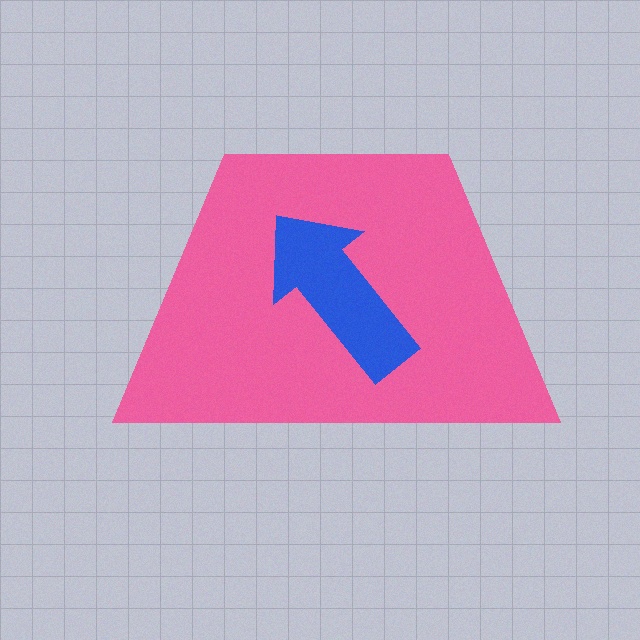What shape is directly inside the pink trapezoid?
The blue arrow.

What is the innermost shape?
The blue arrow.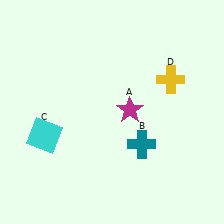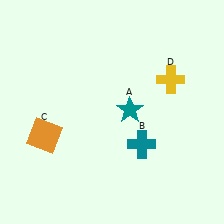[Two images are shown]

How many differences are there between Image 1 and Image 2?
There are 2 differences between the two images.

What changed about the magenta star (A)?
In Image 1, A is magenta. In Image 2, it changed to teal.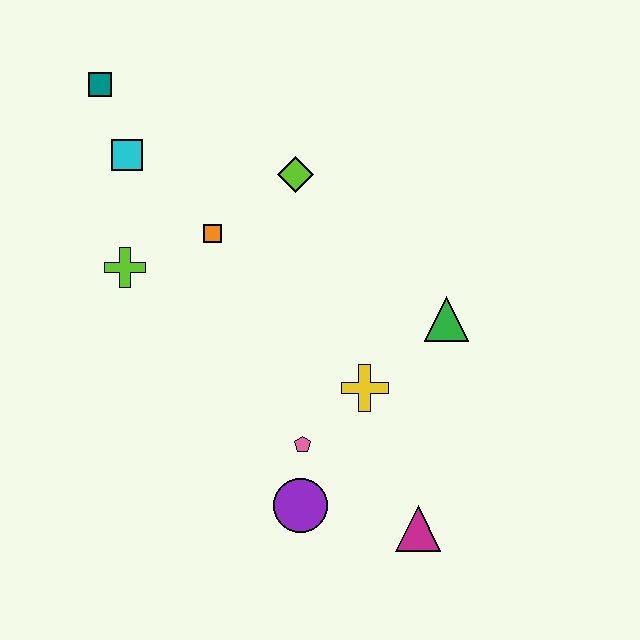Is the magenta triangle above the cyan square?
No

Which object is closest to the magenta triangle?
The purple circle is closest to the magenta triangle.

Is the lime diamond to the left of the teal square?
No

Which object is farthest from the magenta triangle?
The teal square is farthest from the magenta triangle.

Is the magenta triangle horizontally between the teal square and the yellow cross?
No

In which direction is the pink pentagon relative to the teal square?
The pink pentagon is below the teal square.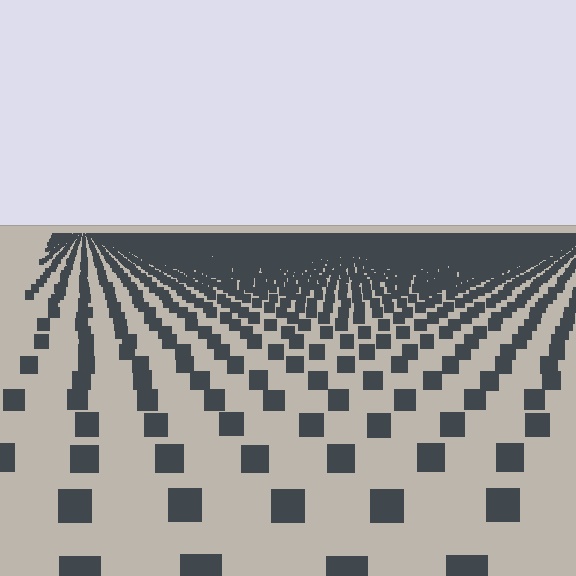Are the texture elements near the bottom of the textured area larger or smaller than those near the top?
Larger. Near the bottom, elements are closer to the viewer and appear at a bigger on-screen size.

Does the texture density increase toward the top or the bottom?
Density increases toward the top.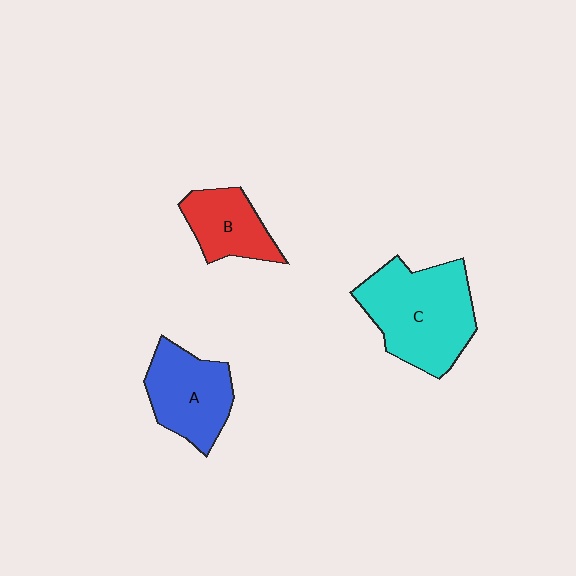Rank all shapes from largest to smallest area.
From largest to smallest: C (cyan), A (blue), B (red).